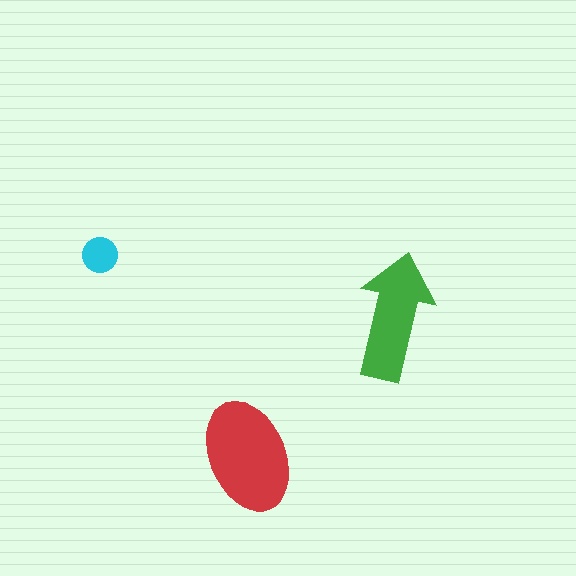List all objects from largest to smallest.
The red ellipse, the green arrow, the cyan circle.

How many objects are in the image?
There are 3 objects in the image.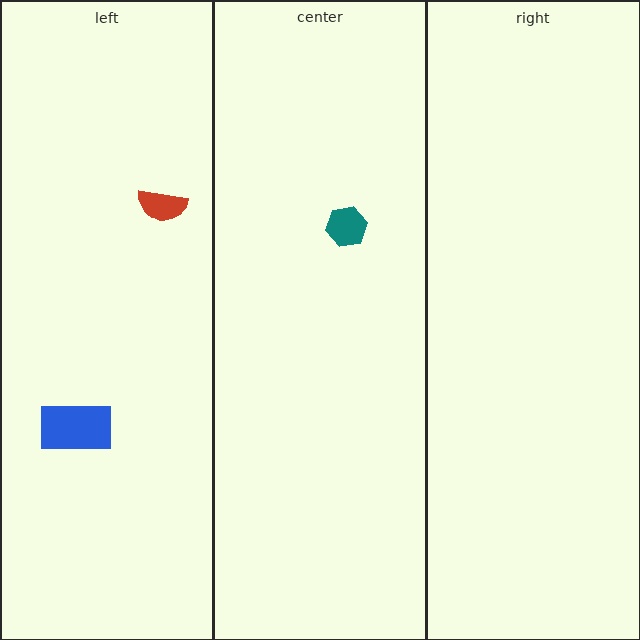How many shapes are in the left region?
2.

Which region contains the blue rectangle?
The left region.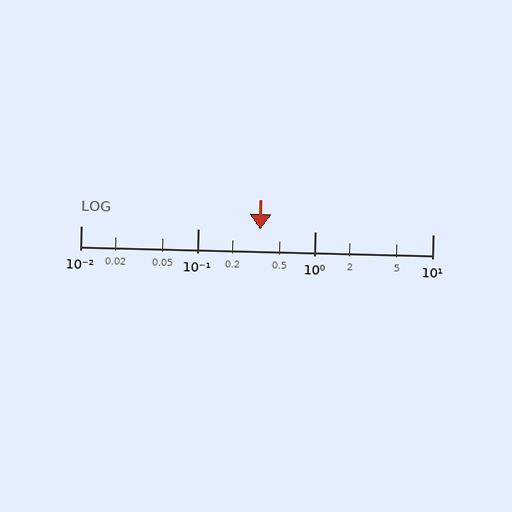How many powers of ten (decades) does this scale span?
The scale spans 3 decades, from 0.01 to 10.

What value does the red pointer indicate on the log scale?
The pointer indicates approximately 0.34.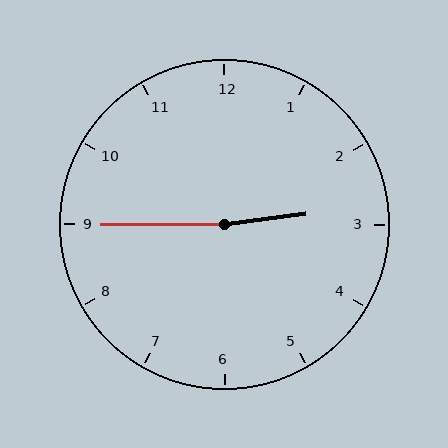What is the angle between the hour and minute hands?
Approximately 172 degrees.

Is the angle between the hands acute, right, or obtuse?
It is obtuse.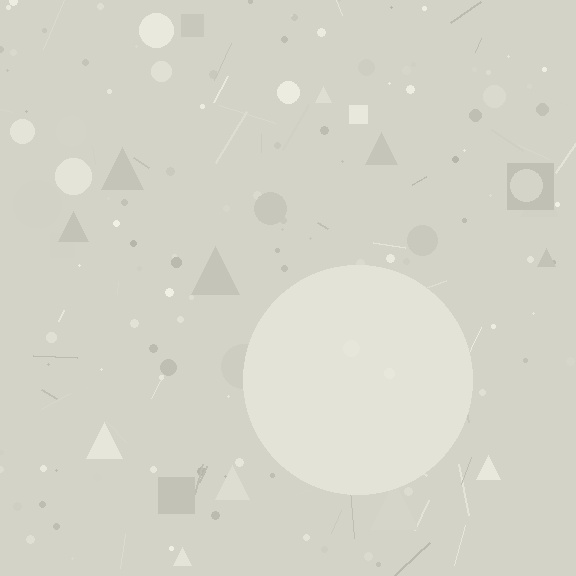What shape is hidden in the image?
A circle is hidden in the image.